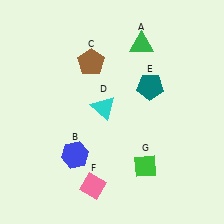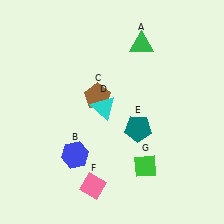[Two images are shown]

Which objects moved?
The objects that moved are: the brown pentagon (C), the teal pentagon (E).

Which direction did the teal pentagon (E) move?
The teal pentagon (E) moved down.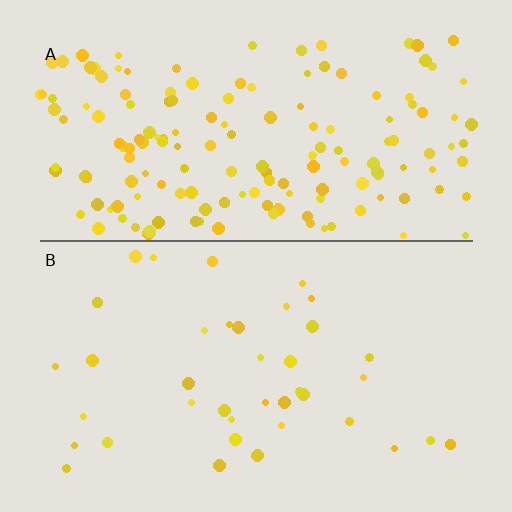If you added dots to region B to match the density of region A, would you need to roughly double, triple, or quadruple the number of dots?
Approximately quadruple.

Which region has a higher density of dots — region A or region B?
A (the top).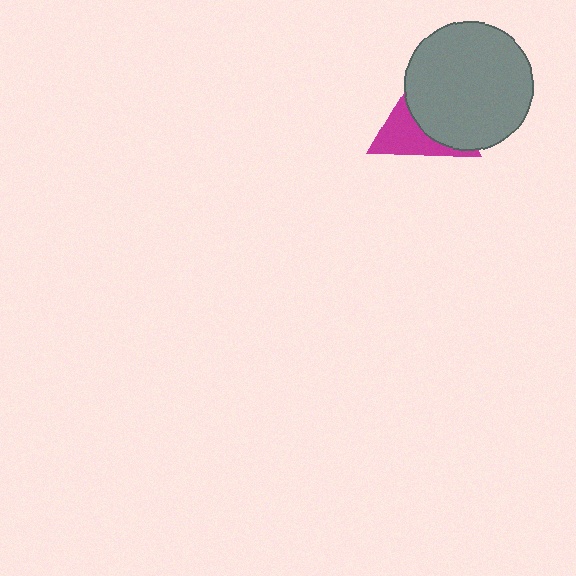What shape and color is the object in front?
The object in front is a gray circle.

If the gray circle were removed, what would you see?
You would see the complete magenta triangle.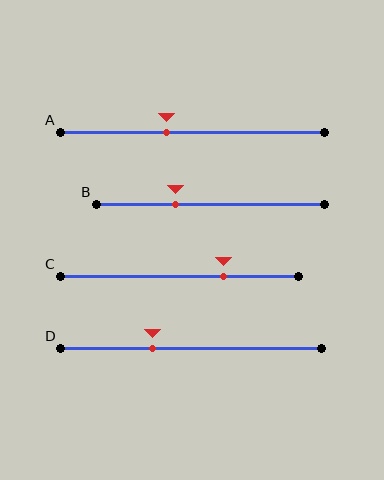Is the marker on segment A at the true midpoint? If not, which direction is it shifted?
No, the marker on segment A is shifted to the left by about 10% of the segment length.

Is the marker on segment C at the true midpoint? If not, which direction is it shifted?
No, the marker on segment C is shifted to the right by about 19% of the segment length.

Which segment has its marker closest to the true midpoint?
Segment A has its marker closest to the true midpoint.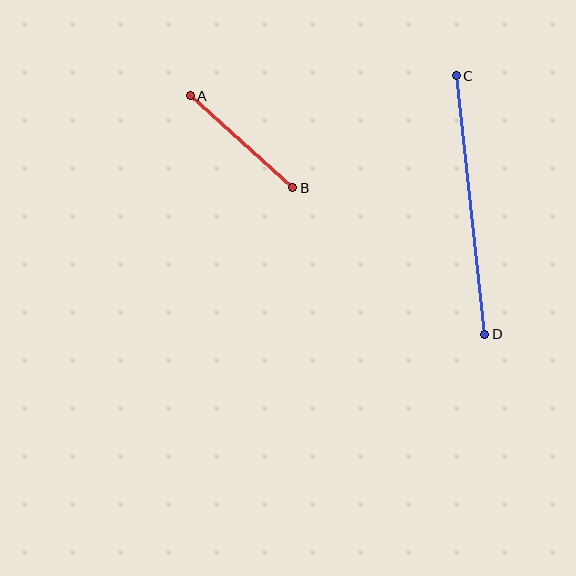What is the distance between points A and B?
The distance is approximately 138 pixels.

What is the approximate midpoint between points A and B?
The midpoint is at approximately (242, 142) pixels.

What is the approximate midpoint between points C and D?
The midpoint is at approximately (471, 205) pixels.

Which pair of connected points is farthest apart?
Points C and D are farthest apart.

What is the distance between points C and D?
The distance is approximately 260 pixels.